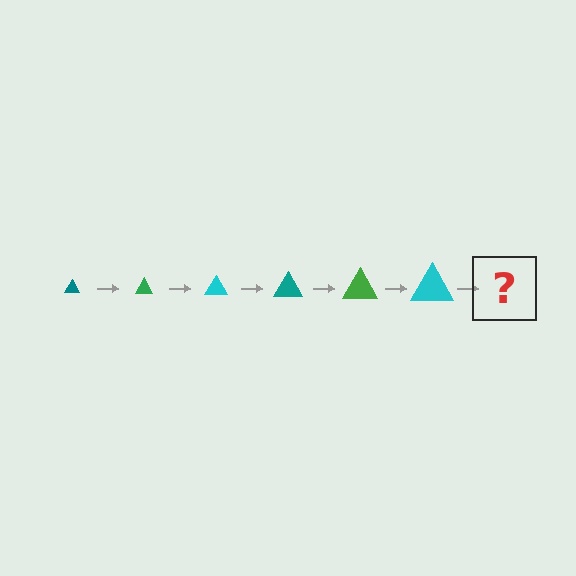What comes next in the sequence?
The next element should be a teal triangle, larger than the previous one.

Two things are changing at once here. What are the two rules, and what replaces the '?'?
The two rules are that the triangle grows larger each step and the color cycles through teal, green, and cyan. The '?' should be a teal triangle, larger than the previous one.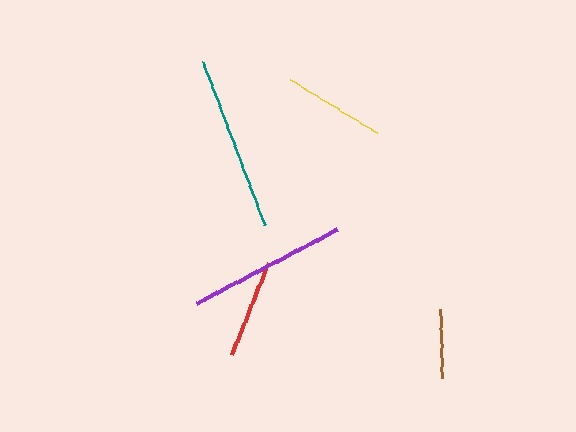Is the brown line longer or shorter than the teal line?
The teal line is longer than the brown line.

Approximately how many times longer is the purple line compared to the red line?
The purple line is approximately 1.6 times the length of the red line.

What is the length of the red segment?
The red segment is approximately 100 pixels long.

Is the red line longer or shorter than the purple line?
The purple line is longer than the red line.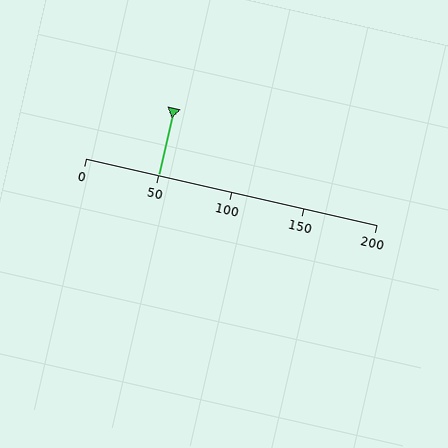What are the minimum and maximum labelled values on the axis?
The axis runs from 0 to 200.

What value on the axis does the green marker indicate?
The marker indicates approximately 50.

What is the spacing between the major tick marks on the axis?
The major ticks are spaced 50 apart.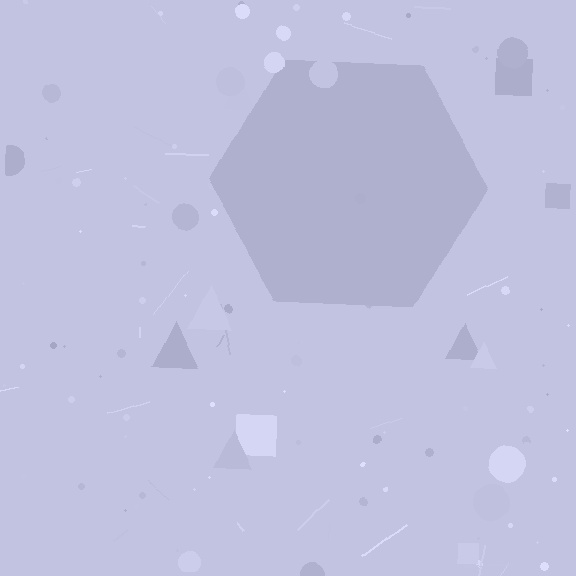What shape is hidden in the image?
A hexagon is hidden in the image.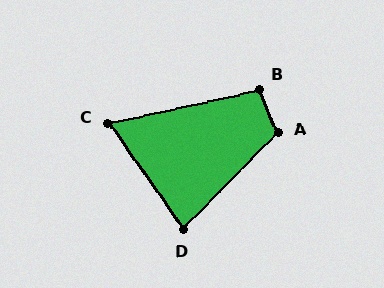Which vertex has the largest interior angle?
A, at approximately 113 degrees.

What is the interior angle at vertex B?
Approximately 101 degrees (obtuse).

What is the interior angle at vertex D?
Approximately 79 degrees (acute).